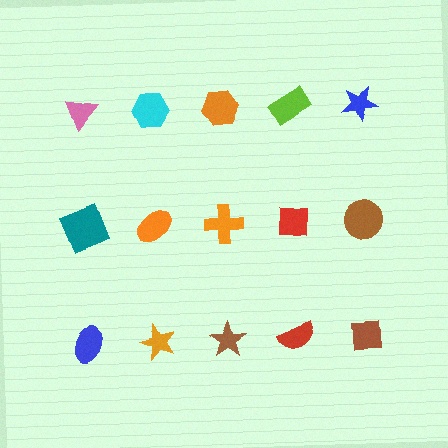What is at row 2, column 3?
An orange cross.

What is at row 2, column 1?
A teal square.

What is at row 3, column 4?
A red semicircle.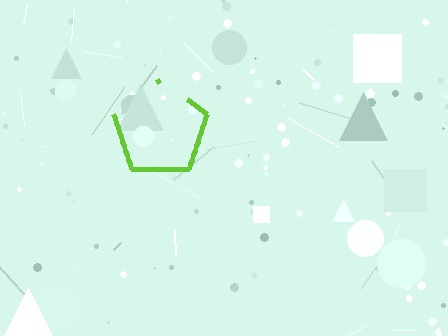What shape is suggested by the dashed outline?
The dashed outline suggests a pentagon.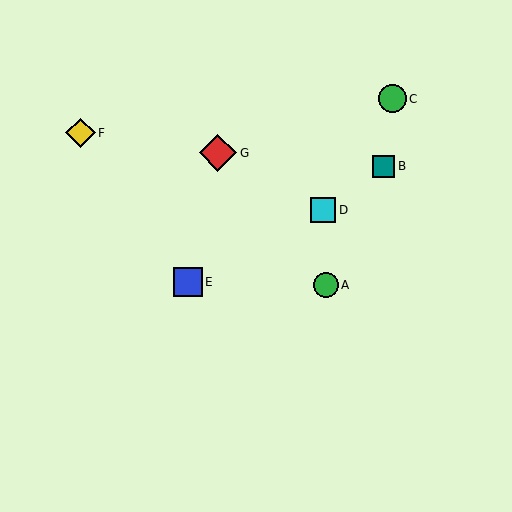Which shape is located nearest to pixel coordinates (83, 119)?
The yellow diamond (labeled F) at (80, 133) is nearest to that location.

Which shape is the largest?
The red diamond (labeled G) is the largest.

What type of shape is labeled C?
Shape C is a green circle.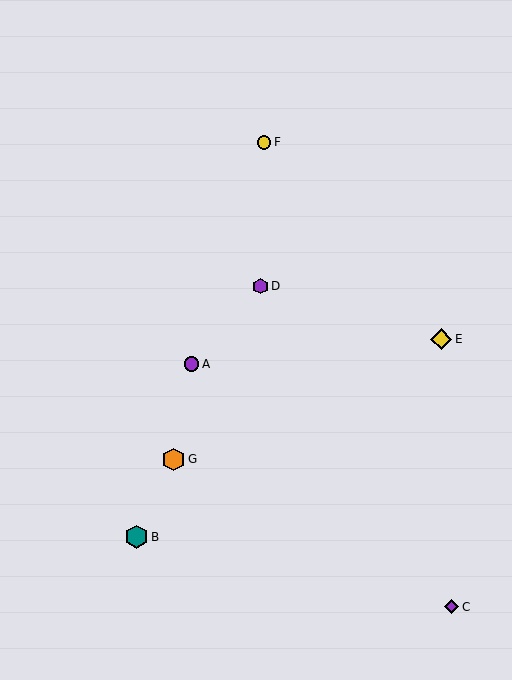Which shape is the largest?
The teal hexagon (labeled B) is the largest.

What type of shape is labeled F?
Shape F is a yellow circle.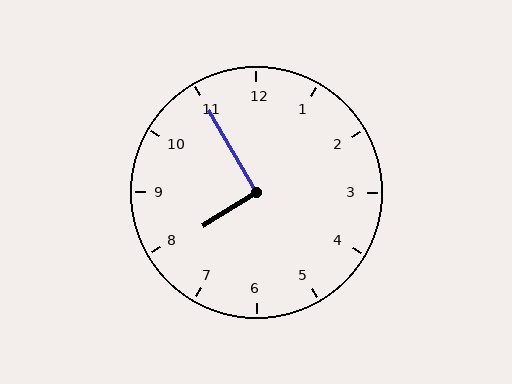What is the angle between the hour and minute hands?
Approximately 92 degrees.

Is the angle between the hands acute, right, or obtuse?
It is right.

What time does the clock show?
7:55.